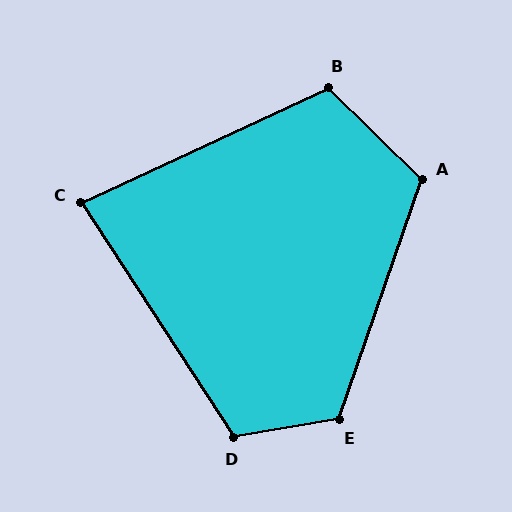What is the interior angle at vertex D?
Approximately 113 degrees (obtuse).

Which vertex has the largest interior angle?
E, at approximately 119 degrees.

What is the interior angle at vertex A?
Approximately 115 degrees (obtuse).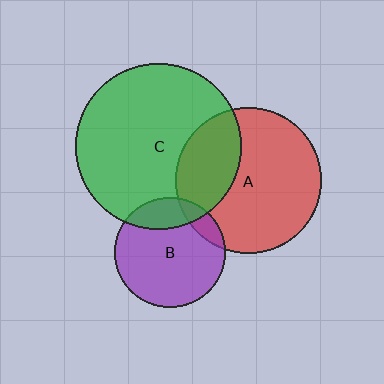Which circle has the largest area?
Circle C (green).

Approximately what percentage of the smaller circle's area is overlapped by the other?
Approximately 10%.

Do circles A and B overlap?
Yes.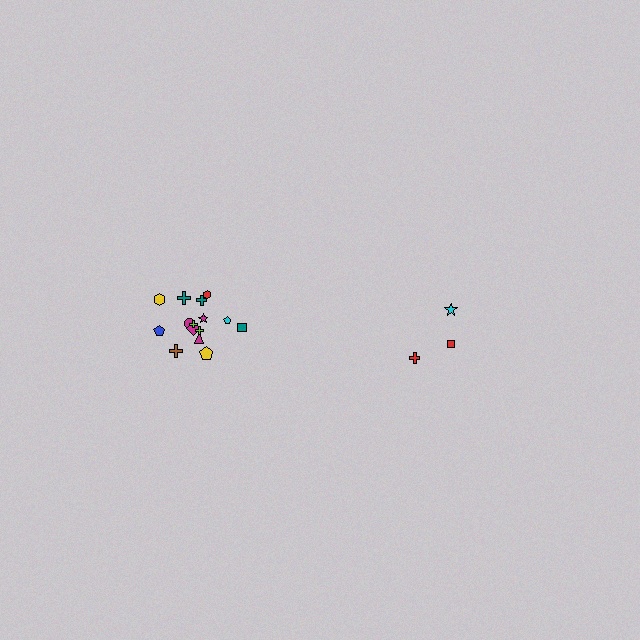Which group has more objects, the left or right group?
The left group.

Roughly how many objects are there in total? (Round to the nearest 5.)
Roughly 20 objects in total.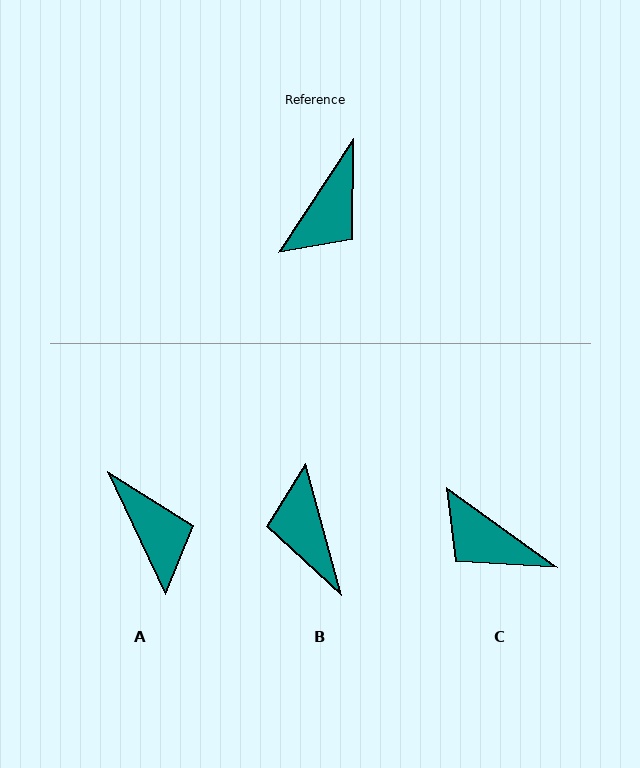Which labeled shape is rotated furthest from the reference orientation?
B, about 131 degrees away.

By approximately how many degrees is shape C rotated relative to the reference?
Approximately 92 degrees clockwise.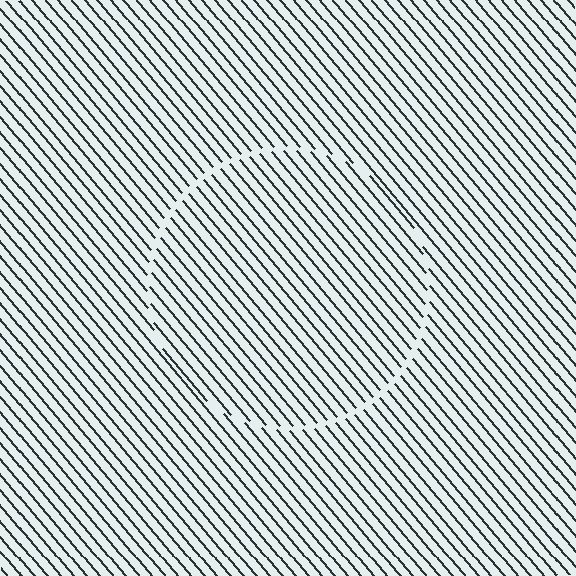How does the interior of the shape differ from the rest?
The interior of the shape contains the same grating, shifted by half a period — the contour is defined by the phase discontinuity where line-ends from the inner and outer gratings abut.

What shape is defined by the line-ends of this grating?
An illusory circle. The interior of the shape contains the same grating, shifted by half a period — the contour is defined by the phase discontinuity where line-ends from the inner and outer gratings abut.